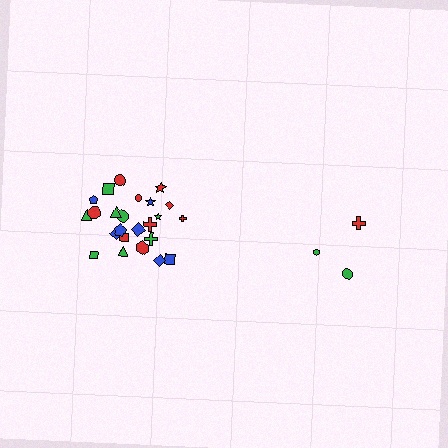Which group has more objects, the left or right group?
The left group.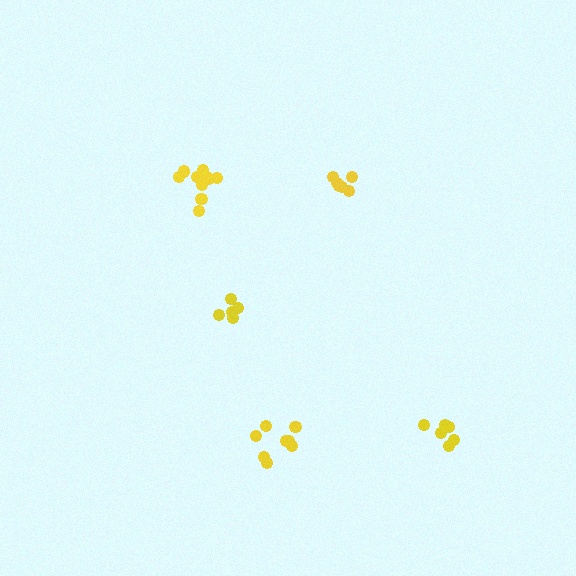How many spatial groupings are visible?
There are 5 spatial groupings.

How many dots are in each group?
Group 1: 11 dots, Group 2: 8 dots, Group 3: 6 dots, Group 4: 6 dots, Group 5: 5 dots (36 total).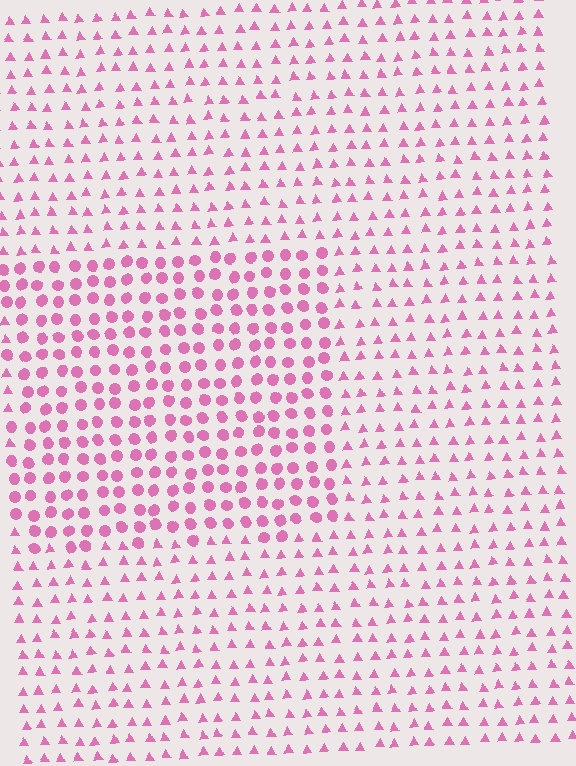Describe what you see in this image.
The image is filled with small pink elements arranged in a uniform grid. A rectangle-shaped region contains circles, while the surrounding area contains triangles. The boundary is defined purely by the change in element shape.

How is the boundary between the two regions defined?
The boundary is defined by a change in element shape: circles inside vs. triangles outside. All elements share the same color and spacing.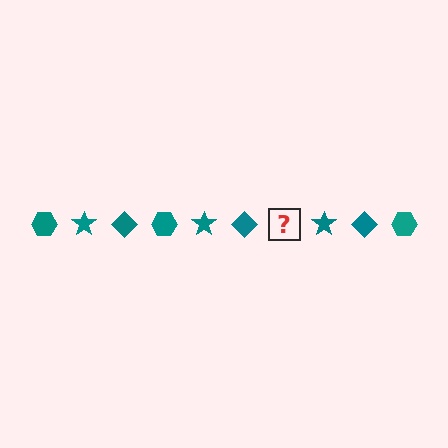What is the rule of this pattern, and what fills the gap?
The rule is that the pattern cycles through hexagon, star, diamond shapes in teal. The gap should be filled with a teal hexagon.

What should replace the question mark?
The question mark should be replaced with a teal hexagon.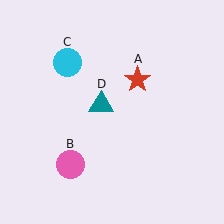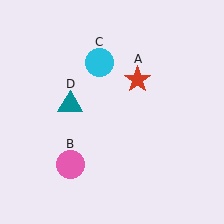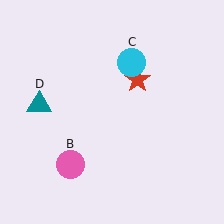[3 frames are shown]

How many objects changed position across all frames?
2 objects changed position: cyan circle (object C), teal triangle (object D).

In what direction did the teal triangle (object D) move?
The teal triangle (object D) moved left.